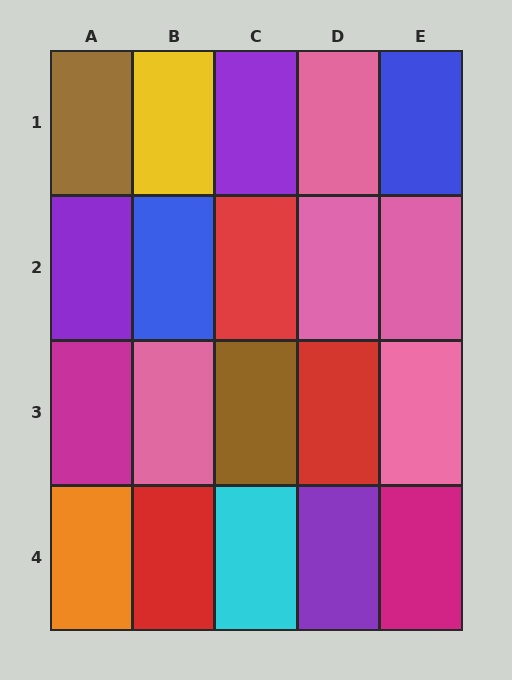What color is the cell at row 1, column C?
Purple.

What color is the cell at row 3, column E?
Pink.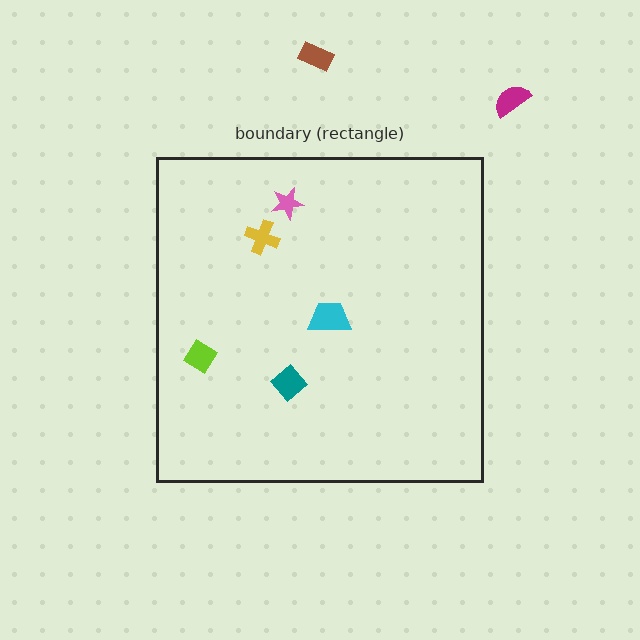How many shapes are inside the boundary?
5 inside, 2 outside.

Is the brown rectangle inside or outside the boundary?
Outside.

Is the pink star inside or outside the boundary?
Inside.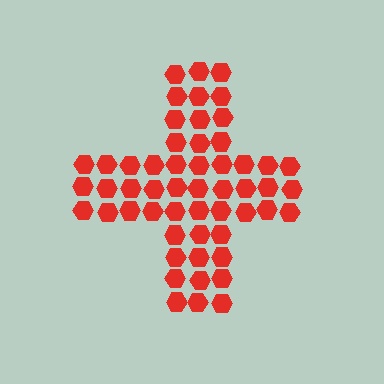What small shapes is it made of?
It is made of small hexagons.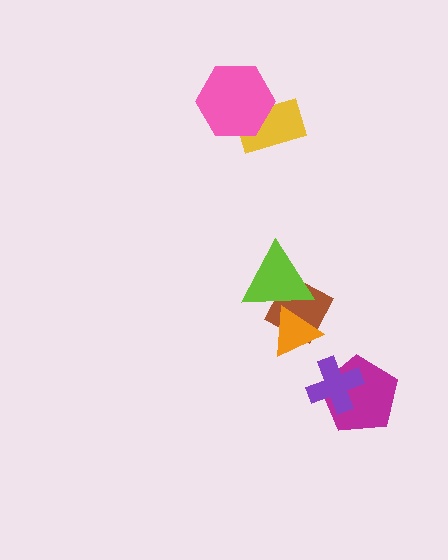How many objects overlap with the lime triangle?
2 objects overlap with the lime triangle.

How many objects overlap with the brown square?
2 objects overlap with the brown square.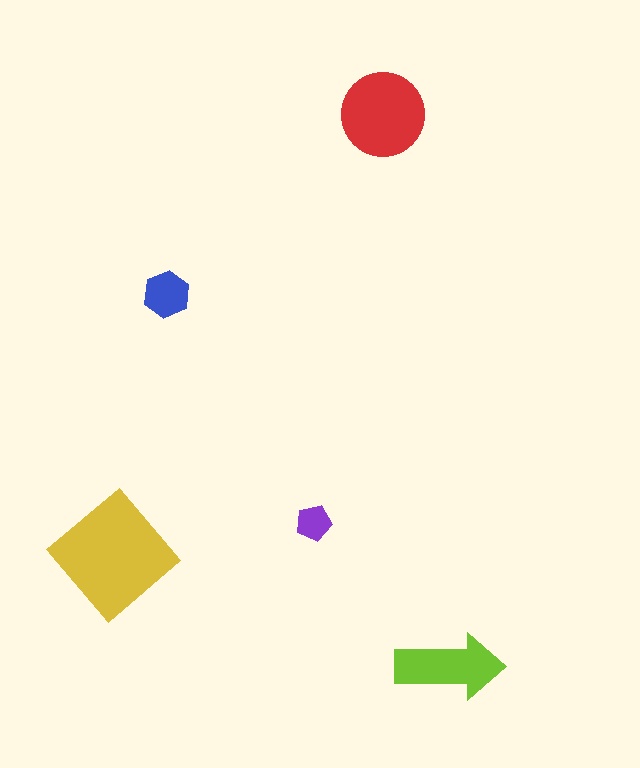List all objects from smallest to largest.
The purple pentagon, the blue hexagon, the lime arrow, the red circle, the yellow diamond.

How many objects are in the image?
There are 5 objects in the image.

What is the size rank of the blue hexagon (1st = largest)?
4th.